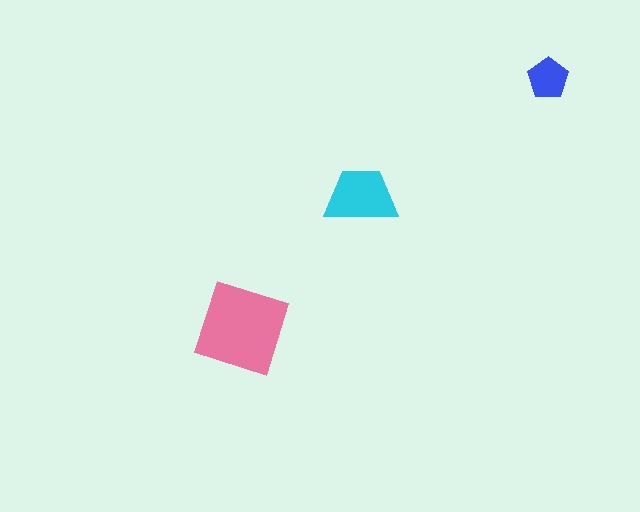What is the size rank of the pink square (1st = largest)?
1st.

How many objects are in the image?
There are 3 objects in the image.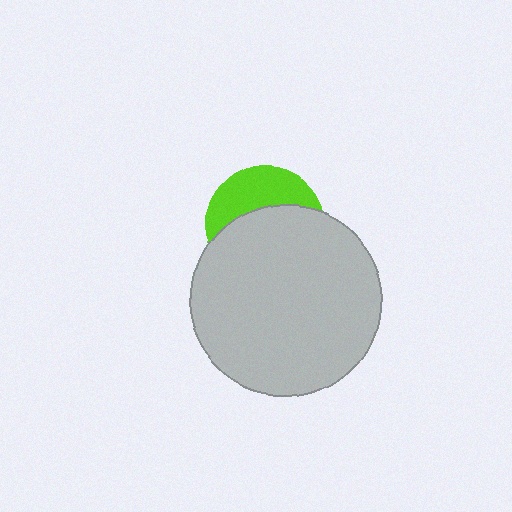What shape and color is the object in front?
The object in front is a light gray circle.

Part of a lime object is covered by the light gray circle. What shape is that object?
It is a circle.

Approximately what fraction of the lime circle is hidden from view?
Roughly 62% of the lime circle is hidden behind the light gray circle.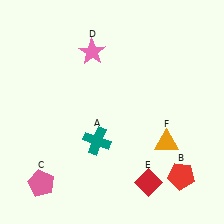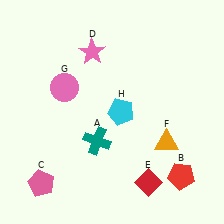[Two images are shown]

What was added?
A pink circle (G), a cyan pentagon (H) were added in Image 2.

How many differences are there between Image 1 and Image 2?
There are 2 differences between the two images.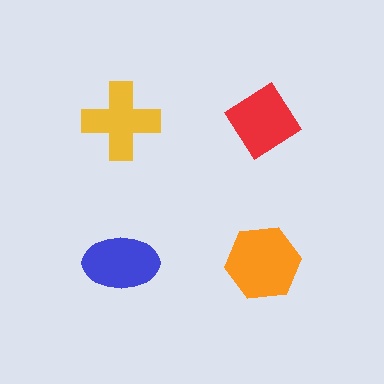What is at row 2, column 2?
An orange hexagon.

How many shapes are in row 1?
2 shapes.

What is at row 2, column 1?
A blue ellipse.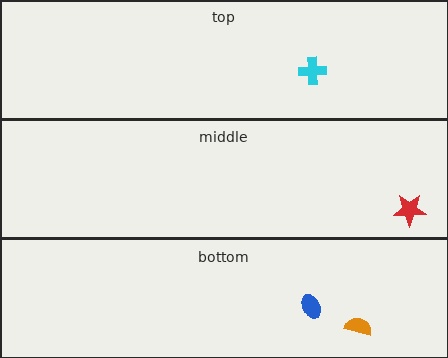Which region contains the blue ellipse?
The bottom region.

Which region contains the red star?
The middle region.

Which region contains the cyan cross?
The top region.